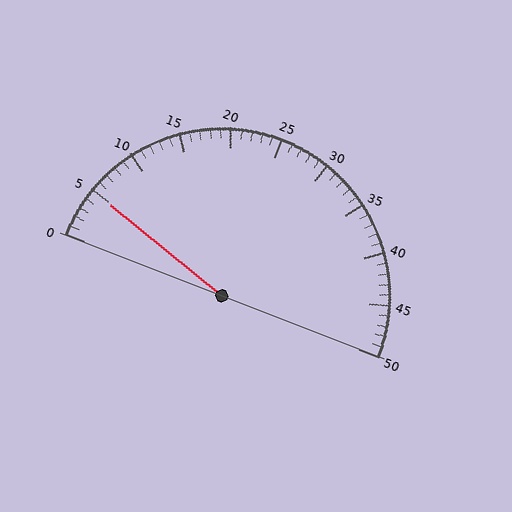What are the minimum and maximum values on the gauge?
The gauge ranges from 0 to 50.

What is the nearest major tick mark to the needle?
The nearest major tick mark is 5.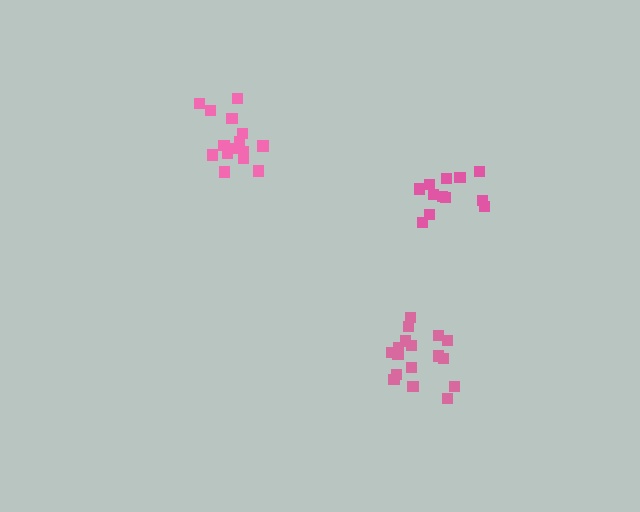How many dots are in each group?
Group 1: 12 dots, Group 2: 15 dots, Group 3: 17 dots (44 total).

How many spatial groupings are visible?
There are 3 spatial groupings.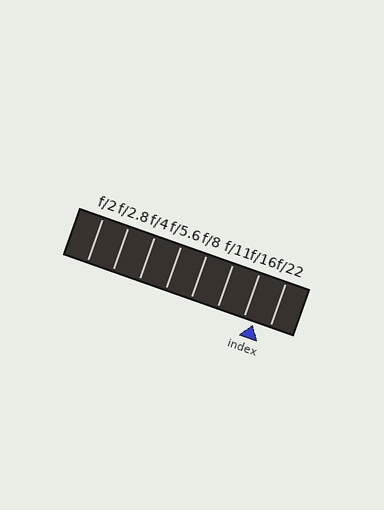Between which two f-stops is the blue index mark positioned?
The index mark is between f/16 and f/22.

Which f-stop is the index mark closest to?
The index mark is closest to f/16.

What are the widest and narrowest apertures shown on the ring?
The widest aperture shown is f/2 and the narrowest is f/22.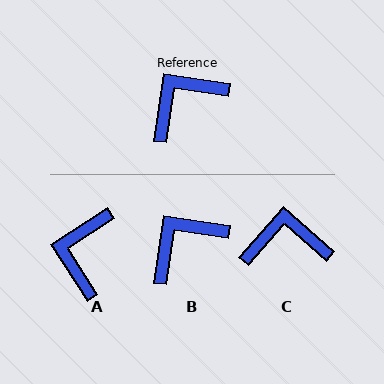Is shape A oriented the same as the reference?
No, it is off by about 41 degrees.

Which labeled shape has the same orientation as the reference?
B.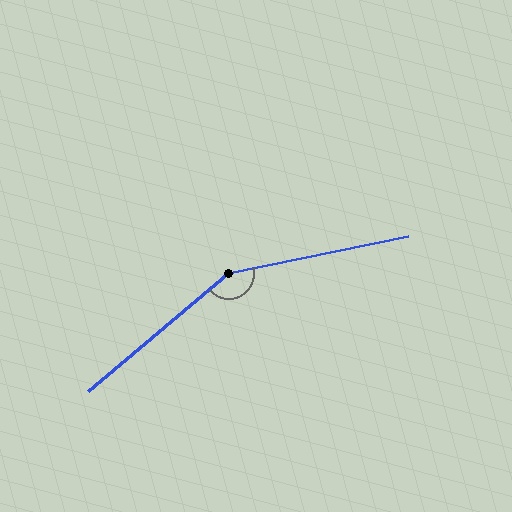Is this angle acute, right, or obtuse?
It is obtuse.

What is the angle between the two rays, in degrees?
Approximately 152 degrees.